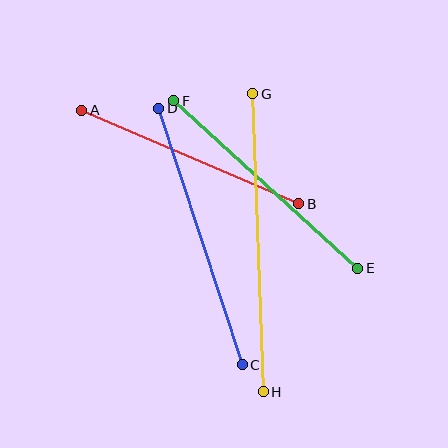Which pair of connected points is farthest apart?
Points G and H are farthest apart.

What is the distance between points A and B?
The distance is approximately 237 pixels.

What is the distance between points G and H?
The distance is approximately 298 pixels.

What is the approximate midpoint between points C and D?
The midpoint is at approximately (200, 236) pixels.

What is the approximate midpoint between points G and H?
The midpoint is at approximately (258, 243) pixels.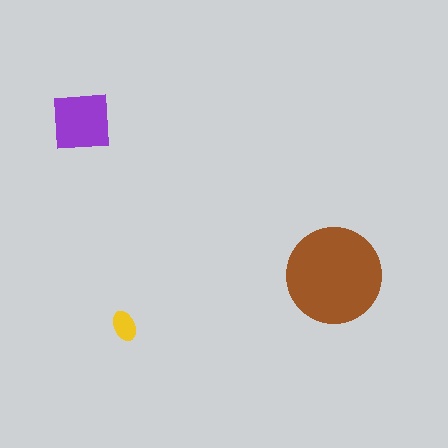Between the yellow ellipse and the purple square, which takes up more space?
The purple square.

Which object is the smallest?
The yellow ellipse.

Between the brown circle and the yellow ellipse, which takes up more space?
The brown circle.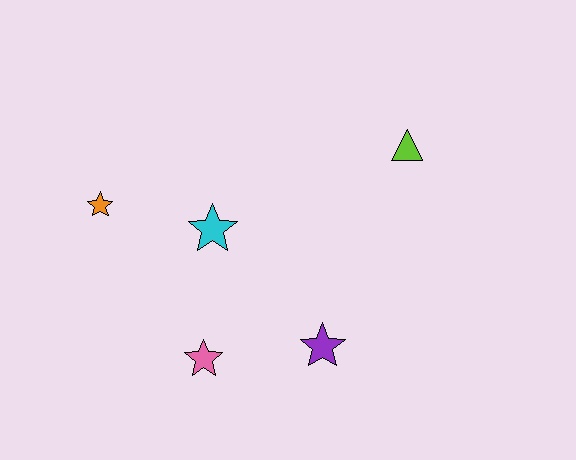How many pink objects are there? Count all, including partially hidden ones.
There is 1 pink object.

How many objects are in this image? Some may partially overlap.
There are 5 objects.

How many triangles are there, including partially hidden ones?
There is 1 triangle.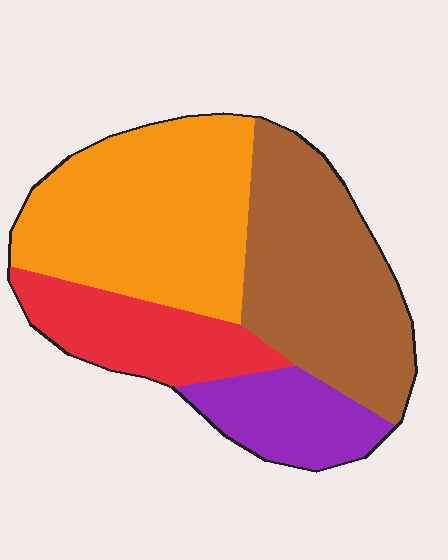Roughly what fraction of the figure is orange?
Orange covers around 35% of the figure.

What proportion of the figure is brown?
Brown covers around 35% of the figure.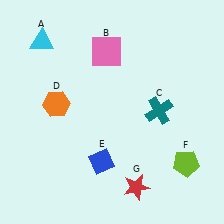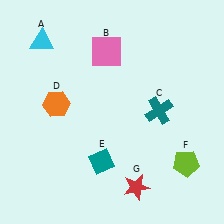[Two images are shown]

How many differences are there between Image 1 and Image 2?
There is 1 difference between the two images.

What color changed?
The diamond (E) changed from blue in Image 1 to teal in Image 2.